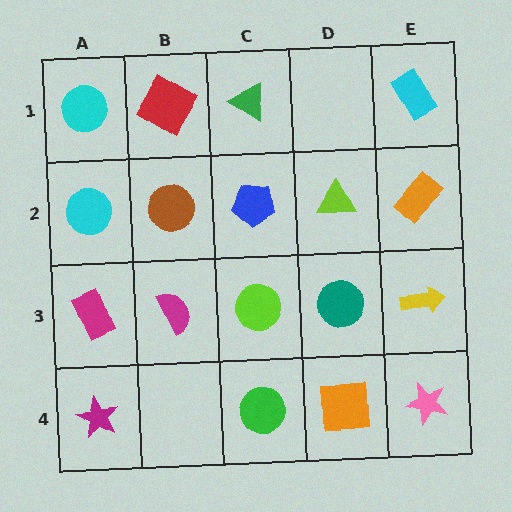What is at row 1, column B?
A red diamond.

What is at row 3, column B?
A magenta semicircle.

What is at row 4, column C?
A green circle.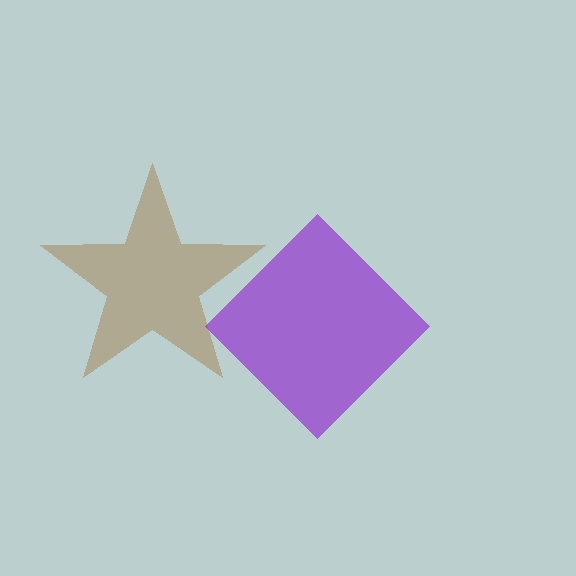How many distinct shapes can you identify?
There are 2 distinct shapes: a brown star, a purple diamond.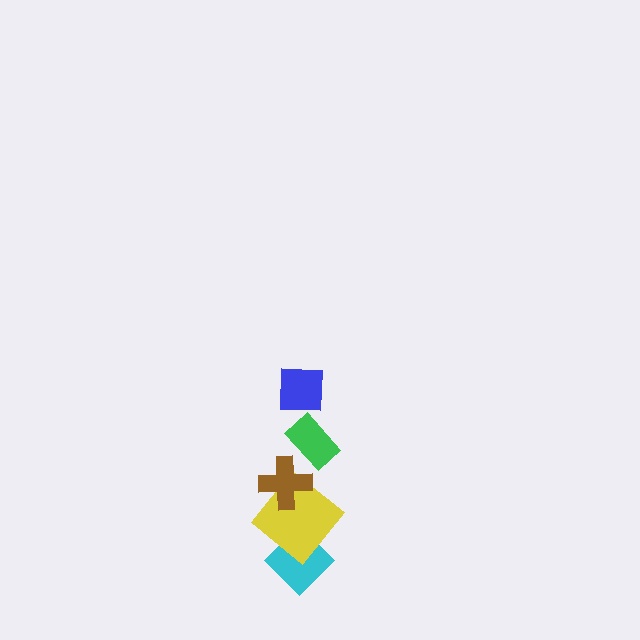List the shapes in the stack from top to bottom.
From top to bottom: the blue square, the green rectangle, the brown cross, the yellow diamond, the cyan diamond.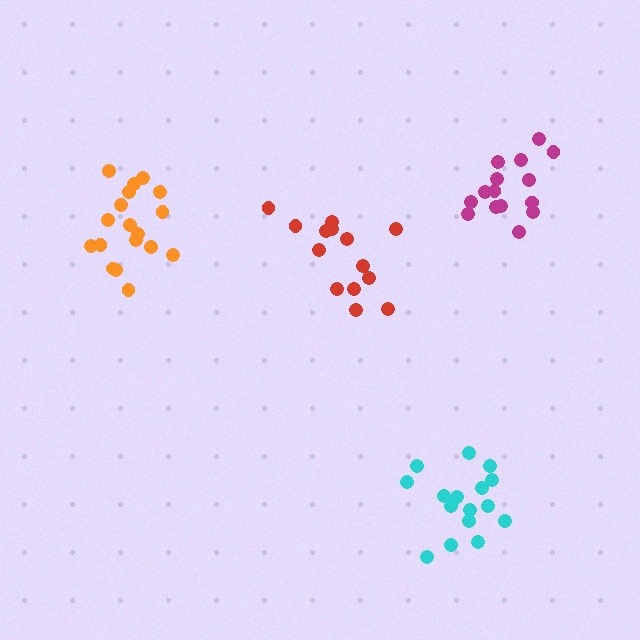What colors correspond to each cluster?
The clusters are colored: orange, red, magenta, cyan.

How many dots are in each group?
Group 1: 18 dots, Group 2: 14 dots, Group 3: 15 dots, Group 4: 16 dots (63 total).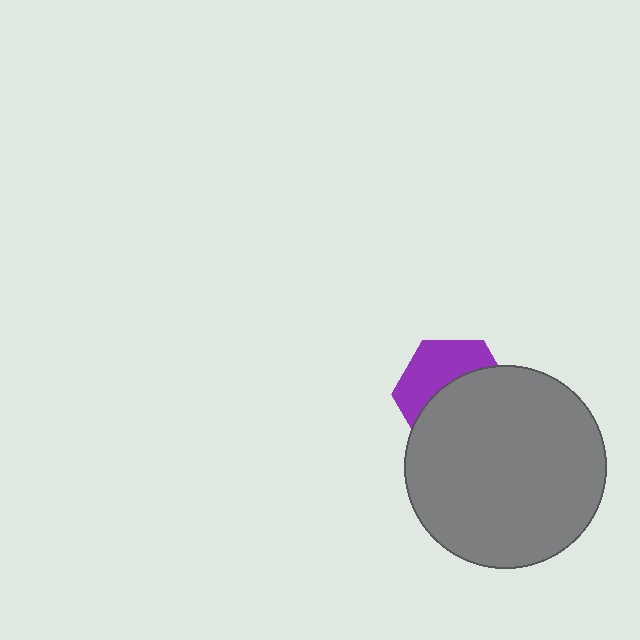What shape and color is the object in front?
The object in front is a gray circle.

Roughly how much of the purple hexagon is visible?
A small part of it is visible (roughly 43%).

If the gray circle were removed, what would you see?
You would see the complete purple hexagon.